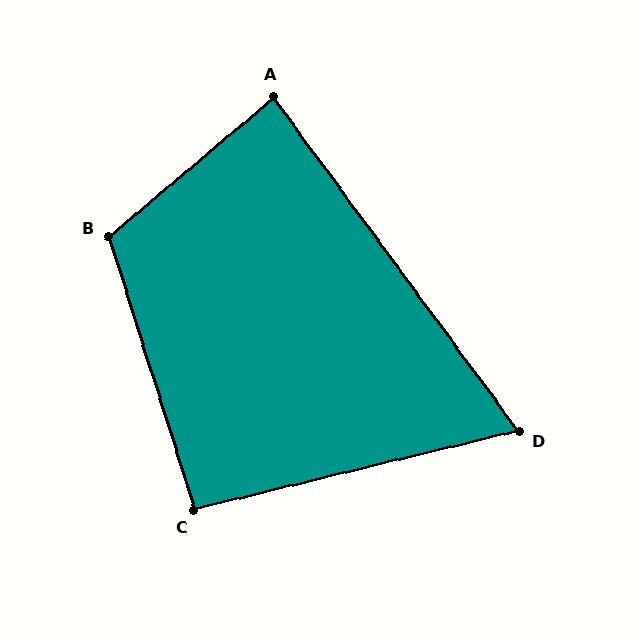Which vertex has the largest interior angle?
B, at approximately 113 degrees.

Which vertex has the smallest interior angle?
D, at approximately 67 degrees.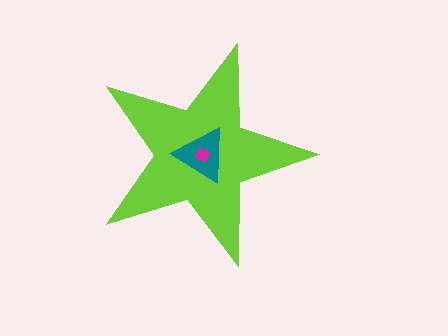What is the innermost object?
The magenta diamond.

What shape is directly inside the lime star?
The teal triangle.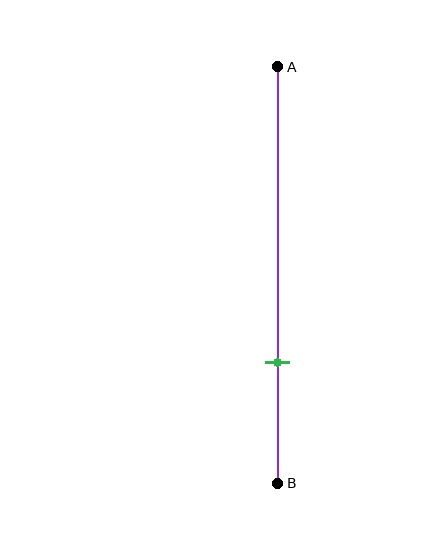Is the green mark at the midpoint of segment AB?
No, the mark is at about 70% from A, not at the 50% midpoint.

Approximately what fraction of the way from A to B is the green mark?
The green mark is approximately 70% of the way from A to B.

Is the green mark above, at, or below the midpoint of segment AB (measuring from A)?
The green mark is below the midpoint of segment AB.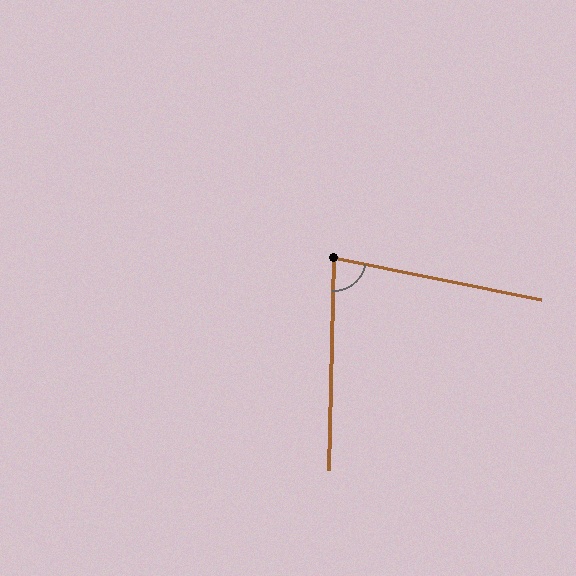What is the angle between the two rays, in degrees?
Approximately 80 degrees.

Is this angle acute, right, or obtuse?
It is acute.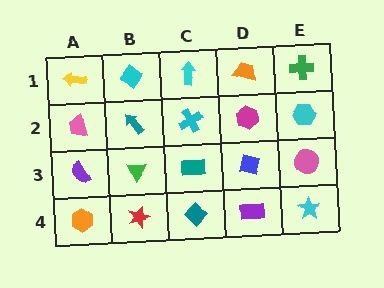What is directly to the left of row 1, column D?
A cyan arrow.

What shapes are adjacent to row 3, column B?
A teal arrow (row 2, column B), a red star (row 4, column B), a purple semicircle (row 3, column A), a teal rectangle (row 3, column C).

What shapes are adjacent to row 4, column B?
A green triangle (row 3, column B), an orange hexagon (row 4, column A), a teal diamond (row 4, column C).